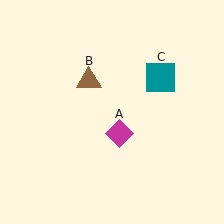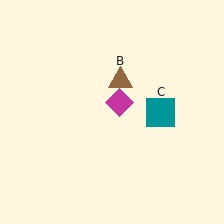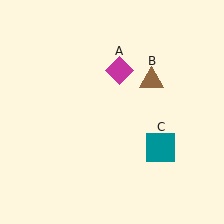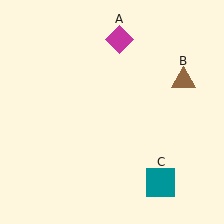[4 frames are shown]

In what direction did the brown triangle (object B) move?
The brown triangle (object B) moved right.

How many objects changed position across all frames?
3 objects changed position: magenta diamond (object A), brown triangle (object B), teal square (object C).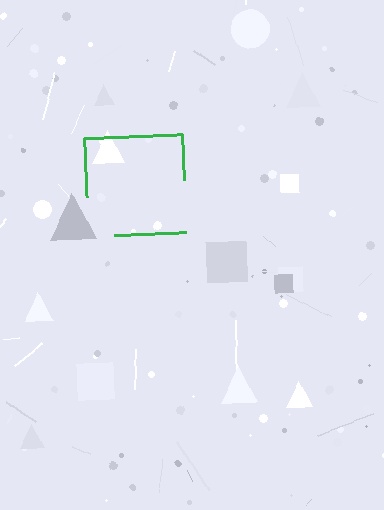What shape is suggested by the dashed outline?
The dashed outline suggests a square.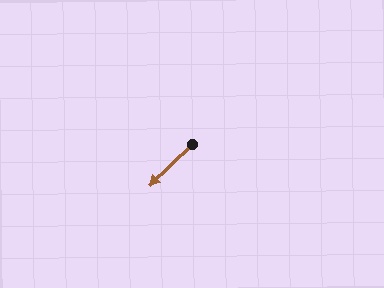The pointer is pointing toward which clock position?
Roughly 8 o'clock.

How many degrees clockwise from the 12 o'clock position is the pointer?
Approximately 226 degrees.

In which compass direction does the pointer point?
Southwest.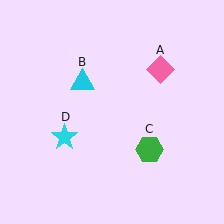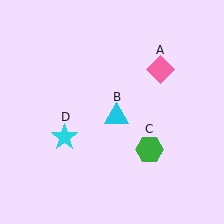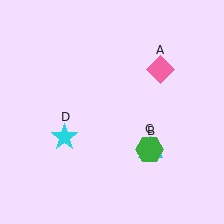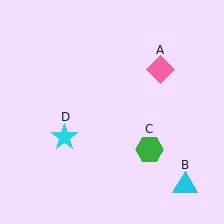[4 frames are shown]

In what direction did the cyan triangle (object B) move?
The cyan triangle (object B) moved down and to the right.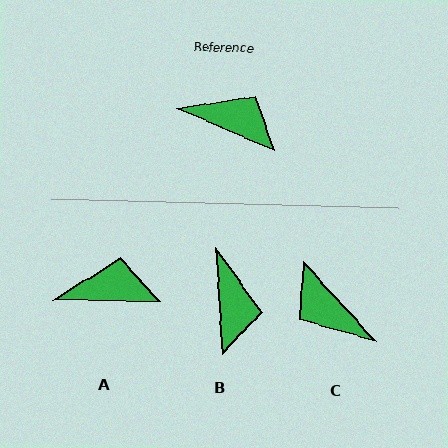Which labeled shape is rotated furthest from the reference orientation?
C, about 156 degrees away.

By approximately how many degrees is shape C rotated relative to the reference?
Approximately 156 degrees counter-clockwise.